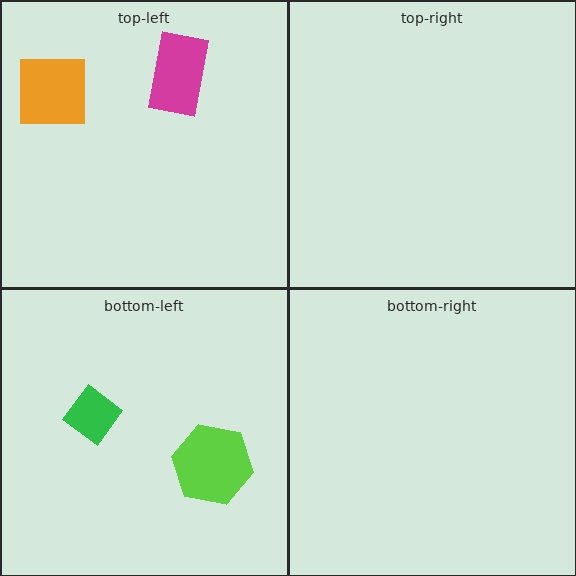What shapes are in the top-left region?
The orange square, the magenta rectangle.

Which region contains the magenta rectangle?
The top-left region.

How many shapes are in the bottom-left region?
2.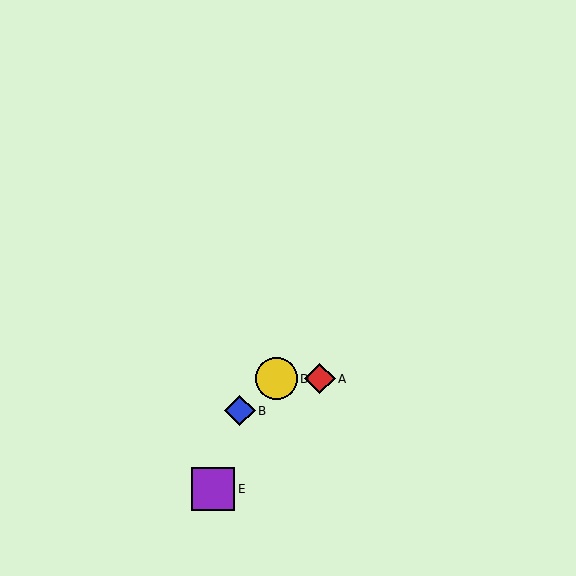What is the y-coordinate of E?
Object E is at y≈489.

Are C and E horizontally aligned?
No, C is at y≈379 and E is at y≈489.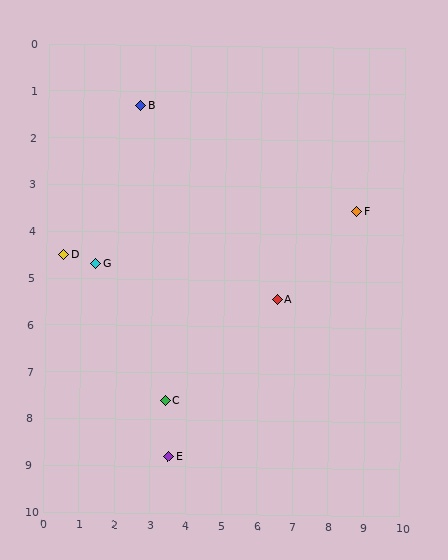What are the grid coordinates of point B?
Point B is at approximately (2.6, 1.3).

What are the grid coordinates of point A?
Point A is at approximately (6.5, 5.4).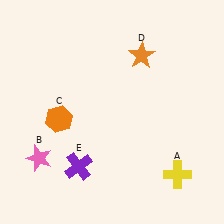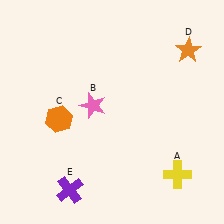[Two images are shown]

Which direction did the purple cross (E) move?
The purple cross (E) moved down.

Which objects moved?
The objects that moved are: the pink star (B), the orange star (D), the purple cross (E).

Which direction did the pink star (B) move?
The pink star (B) moved right.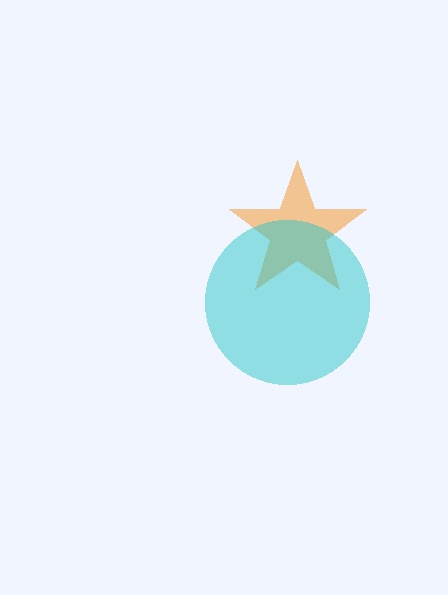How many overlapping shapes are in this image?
There are 2 overlapping shapes in the image.